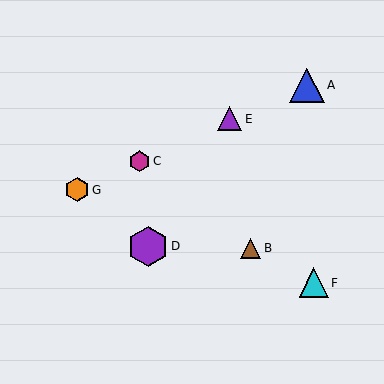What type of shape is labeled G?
Shape G is an orange hexagon.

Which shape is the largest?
The purple hexagon (labeled D) is the largest.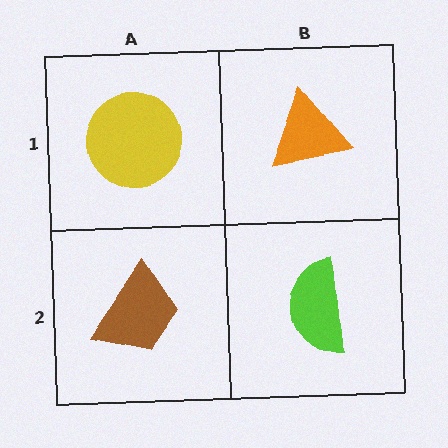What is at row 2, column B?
A lime semicircle.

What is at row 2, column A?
A brown trapezoid.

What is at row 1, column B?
An orange triangle.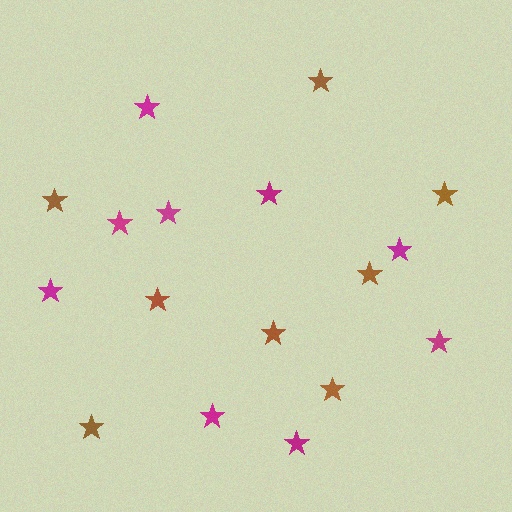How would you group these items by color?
There are 2 groups: one group of brown stars (8) and one group of magenta stars (9).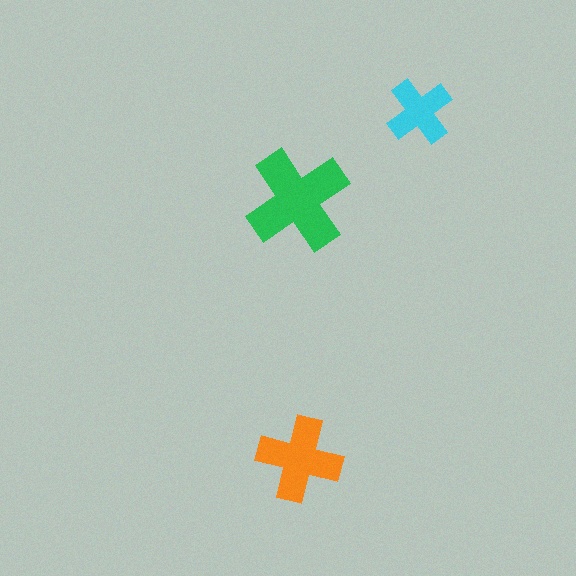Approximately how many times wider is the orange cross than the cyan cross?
About 1.5 times wider.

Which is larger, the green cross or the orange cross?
The green one.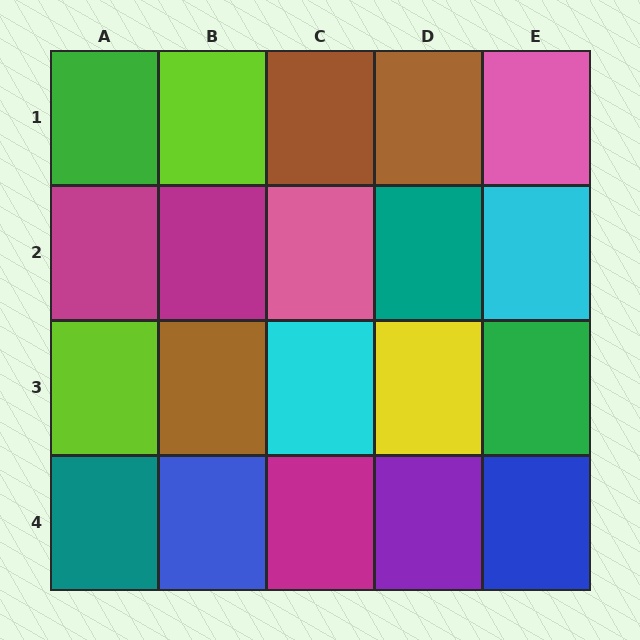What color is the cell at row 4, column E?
Blue.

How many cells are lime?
2 cells are lime.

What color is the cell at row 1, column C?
Brown.